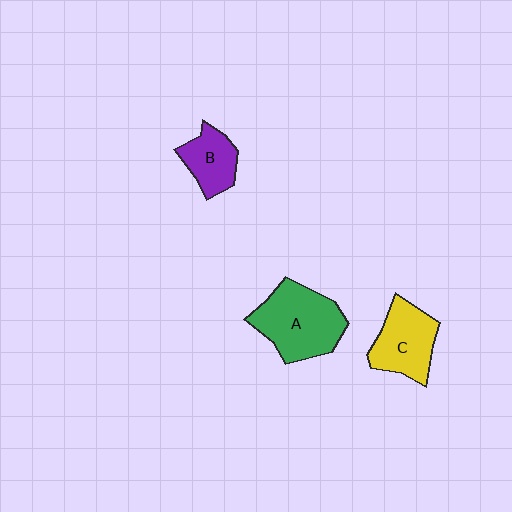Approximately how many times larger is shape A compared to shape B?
Approximately 1.9 times.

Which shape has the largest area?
Shape A (green).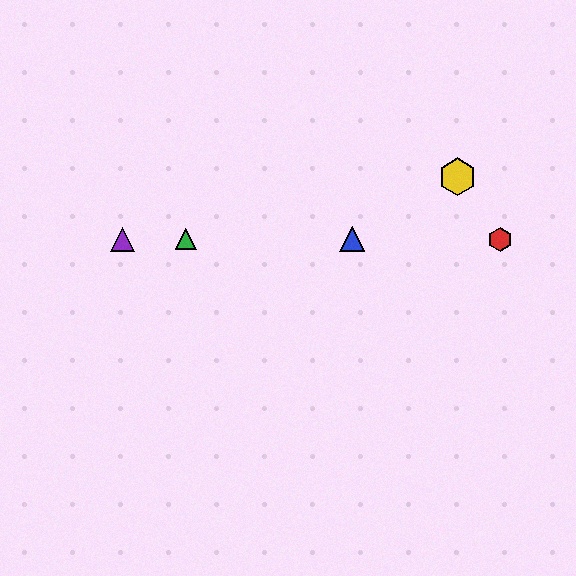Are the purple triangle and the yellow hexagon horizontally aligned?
No, the purple triangle is at y≈239 and the yellow hexagon is at y≈177.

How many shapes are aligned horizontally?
4 shapes (the red hexagon, the blue triangle, the green triangle, the purple triangle) are aligned horizontally.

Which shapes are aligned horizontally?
The red hexagon, the blue triangle, the green triangle, the purple triangle are aligned horizontally.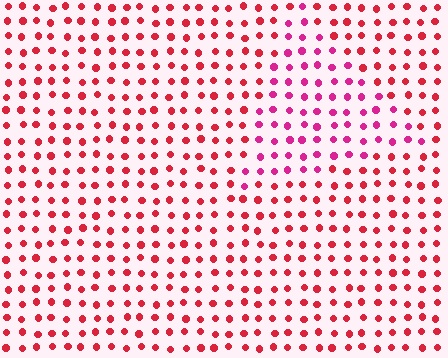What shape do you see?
I see a triangle.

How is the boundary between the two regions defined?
The boundary is defined purely by a slight shift in hue (about 29 degrees). Spacing, size, and orientation are identical on both sides.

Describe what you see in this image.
The image is filled with small red elements in a uniform arrangement. A triangle-shaped region is visible where the elements are tinted to a slightly different hue, forming a subtle color boundary.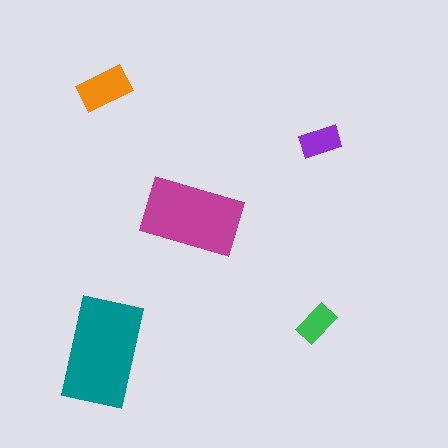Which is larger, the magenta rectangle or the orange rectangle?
The magenta one.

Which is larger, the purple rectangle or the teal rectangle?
The teal one.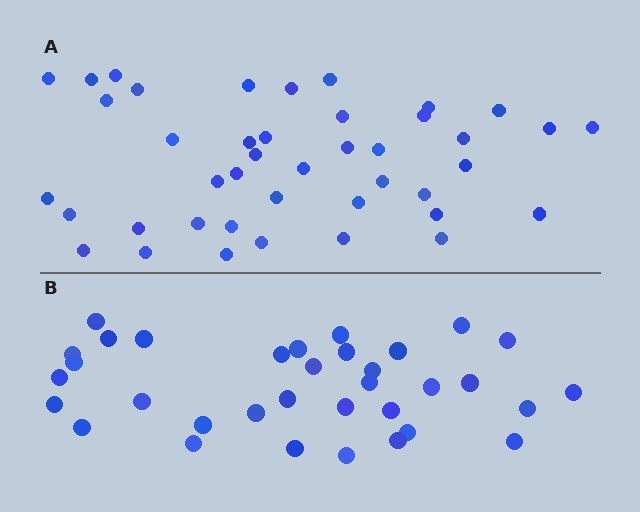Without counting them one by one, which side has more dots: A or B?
Region A (the top region) has more dots.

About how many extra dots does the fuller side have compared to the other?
Region A has roughly 8 or so more dots than region B.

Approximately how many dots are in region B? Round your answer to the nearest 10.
About 30 dots. (The exact count is 34, which rounds to 30.)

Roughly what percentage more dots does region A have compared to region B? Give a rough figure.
About 25% more.